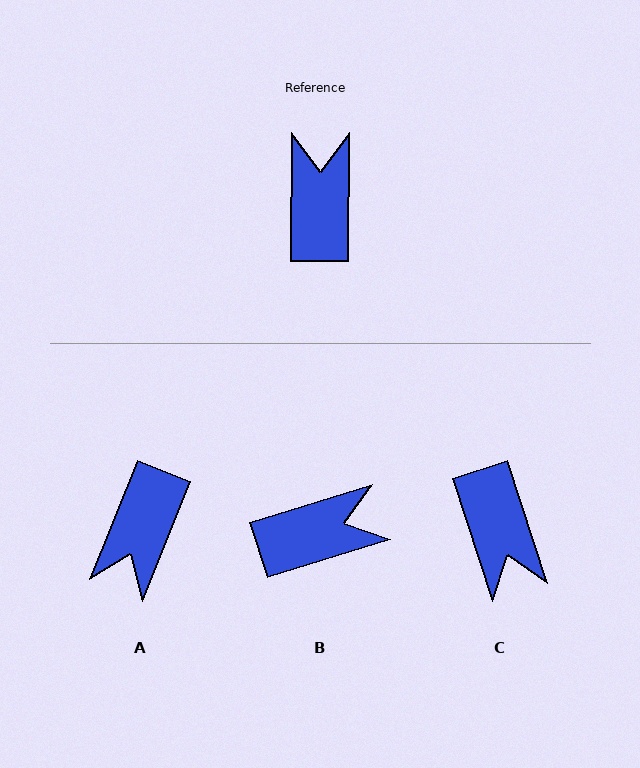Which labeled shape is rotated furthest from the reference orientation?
C, about 162 degrees away.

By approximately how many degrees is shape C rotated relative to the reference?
Approximately 162 degrees clockwise.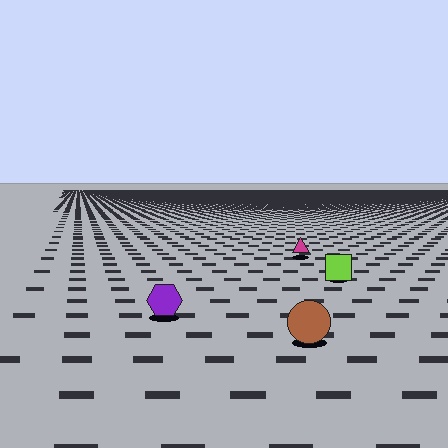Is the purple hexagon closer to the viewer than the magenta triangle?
Yes. The purple hexagon is closer — you can tell from the texture gradient: the ground texture is coarser near it.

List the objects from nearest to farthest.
From nearest to farthest: the brown circle, the purple hexagon, the lime square, the magenta triangle.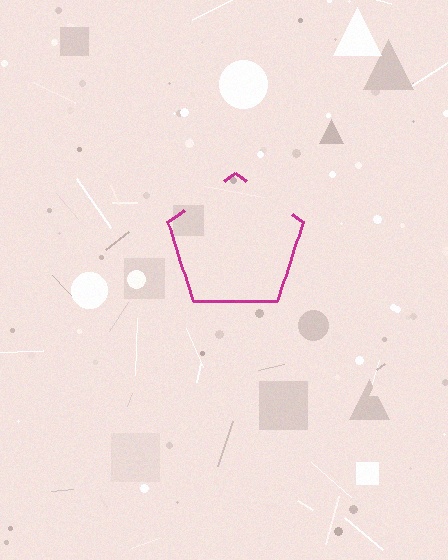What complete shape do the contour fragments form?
The contour fragments form a pentagon.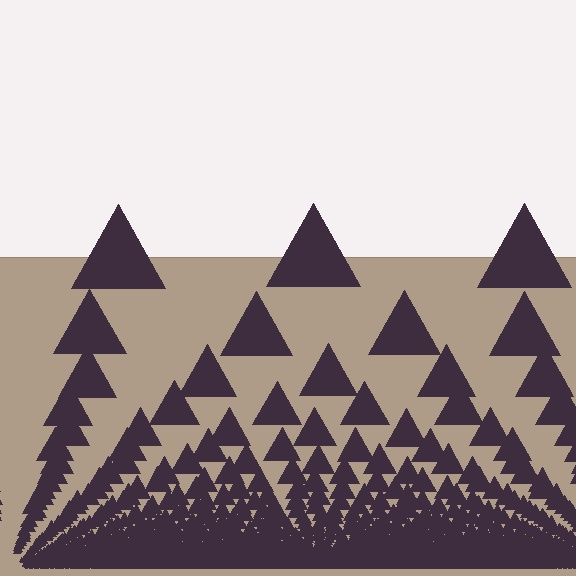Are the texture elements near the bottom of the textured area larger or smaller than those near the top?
Smaller. The gradient is inverted — elements near the bottom are smaller and denser.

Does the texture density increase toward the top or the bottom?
Density increases toward the bottom.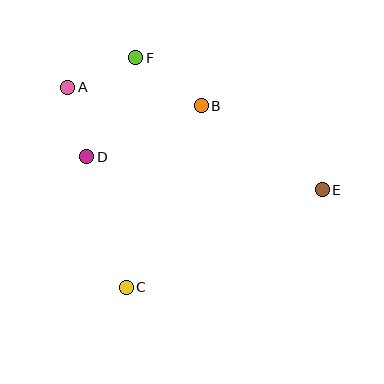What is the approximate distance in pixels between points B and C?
The distance between B and C is approximately 196 pixels.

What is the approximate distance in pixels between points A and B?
The distance between A and B is approximately 135 pixels.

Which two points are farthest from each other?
Points A and E are farthest from each other.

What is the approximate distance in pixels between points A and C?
The distance between A and C is approximately 208 pixels.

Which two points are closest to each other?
Points A and D are closest to each other.